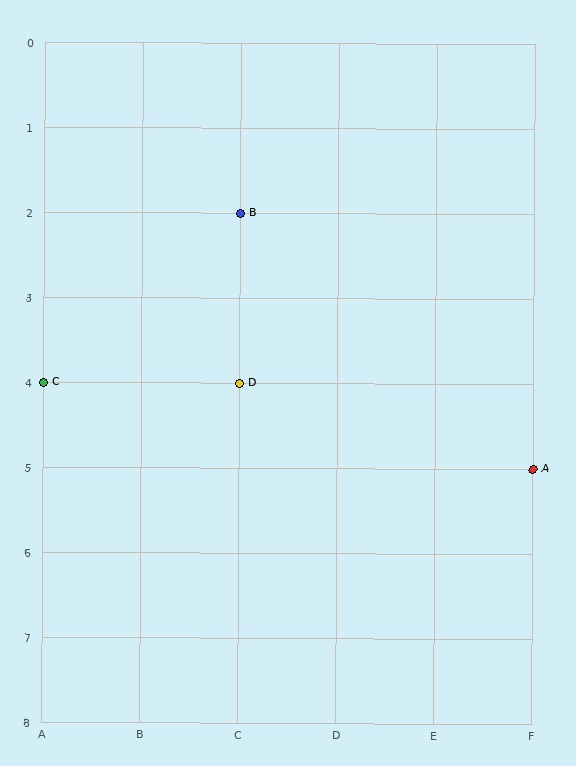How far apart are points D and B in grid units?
Points D and B are 2 rows apart.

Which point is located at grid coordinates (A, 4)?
Point C is at (A, 4).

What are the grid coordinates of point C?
Point C is at grid coordinates (A, 4).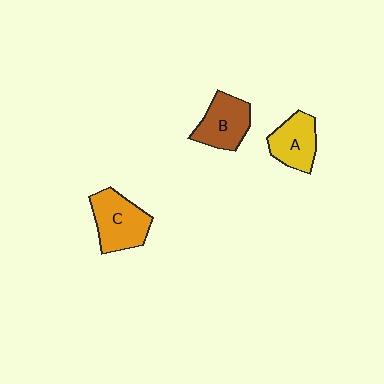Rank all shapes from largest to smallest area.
From largest to smallest: C (orange), B (brown), A (yellow).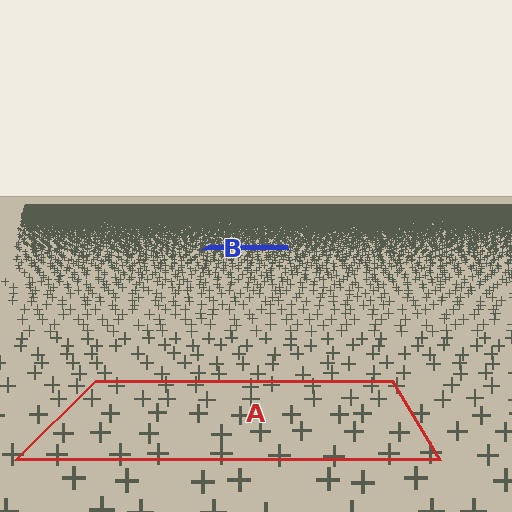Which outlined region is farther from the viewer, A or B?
Region B is farther from the viewer — the texture elements inside it appear smaller and more densely packed.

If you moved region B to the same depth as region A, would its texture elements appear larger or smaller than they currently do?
They would appear larger. At a closer depth, the same texture elements are projected at a bigger on-screen size.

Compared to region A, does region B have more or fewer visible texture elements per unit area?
Region B has more texture elements per unit area — they are packed more densely because it is farther away.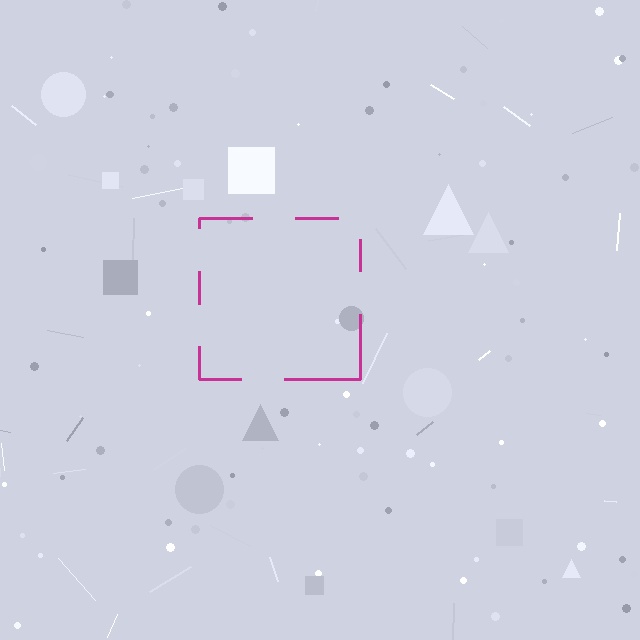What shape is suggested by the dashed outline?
The dashed outline suggests a square.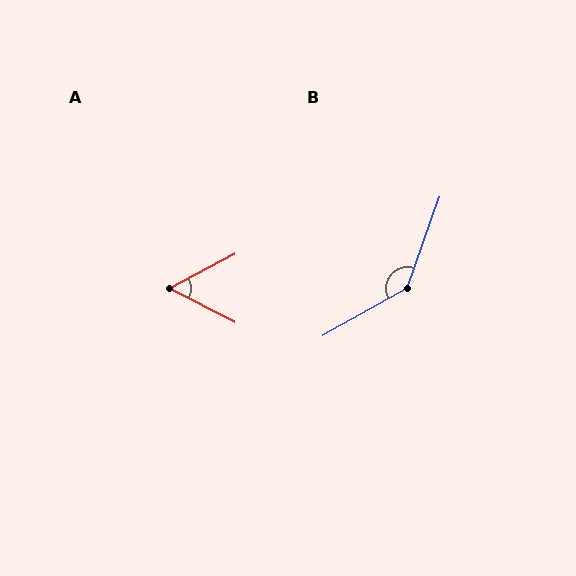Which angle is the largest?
B, at approximately 139 degrees.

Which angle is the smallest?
A, at approximately 55 degrees.